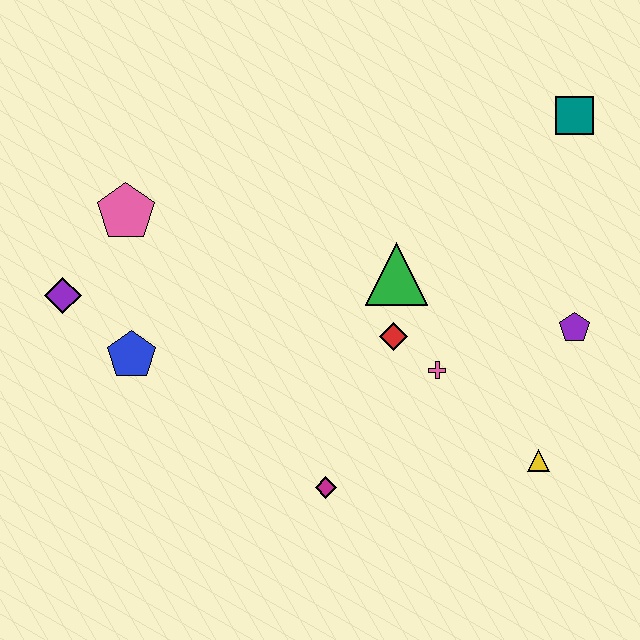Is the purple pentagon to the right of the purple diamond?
Yes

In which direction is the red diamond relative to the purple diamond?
The red diamond is to the right of the purple diamond.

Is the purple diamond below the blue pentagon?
No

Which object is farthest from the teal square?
The purple diamond is farthest from the teal square.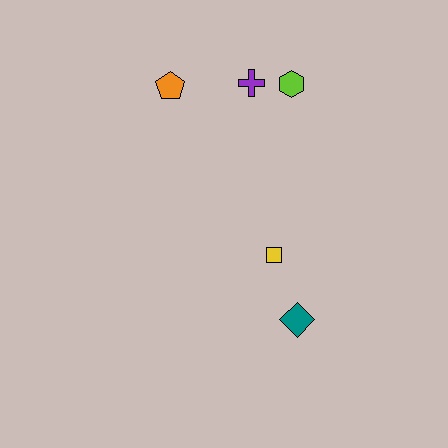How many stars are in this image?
There are no stars.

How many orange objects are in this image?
There is 1 orange object.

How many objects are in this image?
There are 5 objects.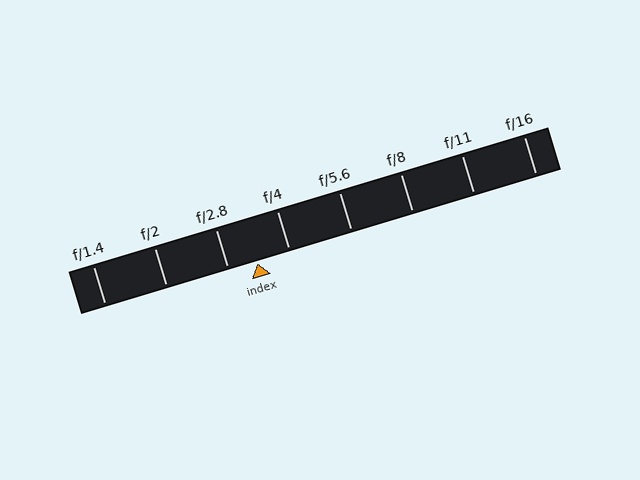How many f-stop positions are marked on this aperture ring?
There are 8 f-stop positions marked.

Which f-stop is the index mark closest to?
The index mark is closest to f/2.8.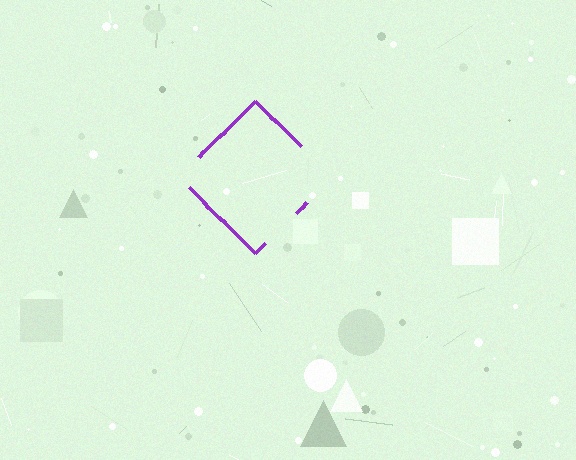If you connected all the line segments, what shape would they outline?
They would outline a diamond.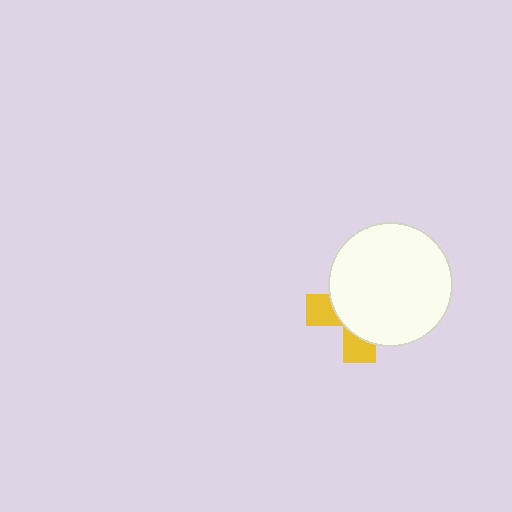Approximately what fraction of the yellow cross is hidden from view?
Roughly 70% of the yellow cross is hidden behind the white circle.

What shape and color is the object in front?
The object in front is a white circle.